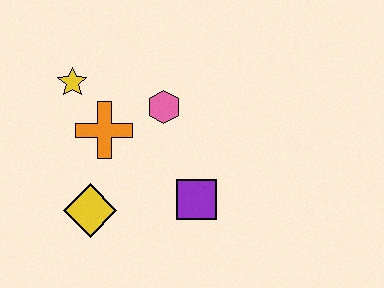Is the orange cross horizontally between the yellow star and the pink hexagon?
Yes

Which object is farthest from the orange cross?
The purple square is farthest from the orange cross.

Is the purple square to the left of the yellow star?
No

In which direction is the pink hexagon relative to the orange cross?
The pink hexagon is to the right of the orange cross.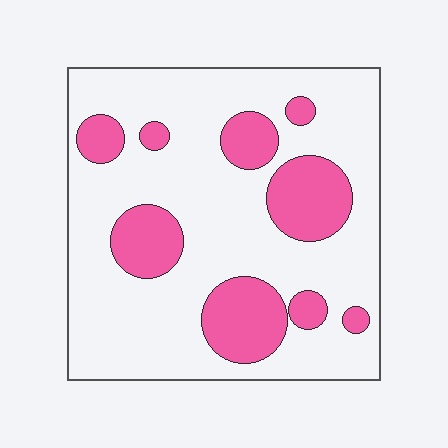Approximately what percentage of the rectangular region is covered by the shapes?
Approximately 25%.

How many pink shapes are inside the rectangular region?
9.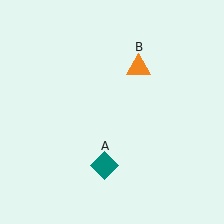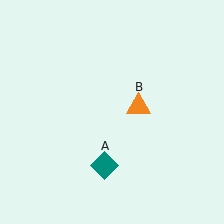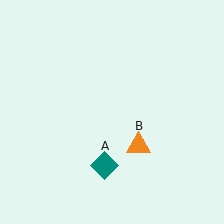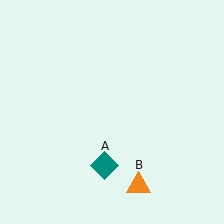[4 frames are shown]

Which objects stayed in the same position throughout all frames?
Teal diamond (object A) remained stationary.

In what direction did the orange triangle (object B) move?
The orange triangle (object B) moved down.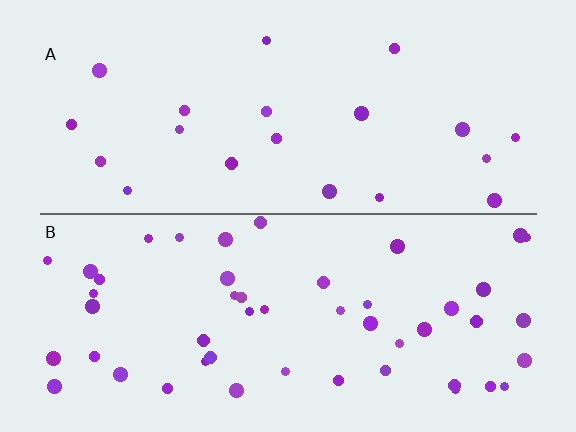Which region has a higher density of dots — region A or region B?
B (the bottom).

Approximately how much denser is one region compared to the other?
Approximately 2.4× — region B over region A.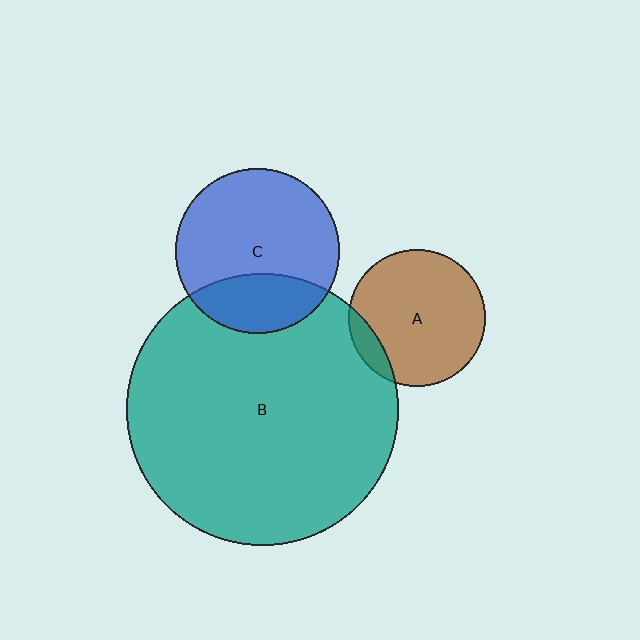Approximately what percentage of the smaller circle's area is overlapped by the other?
Approximately 30%.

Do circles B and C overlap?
Yes.